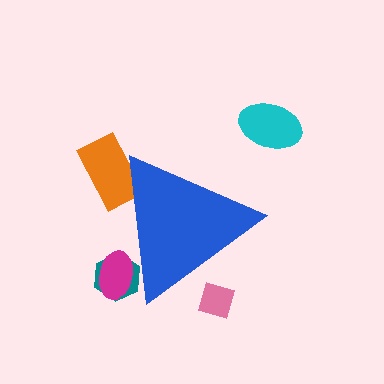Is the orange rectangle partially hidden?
Yes, the orange rectangle is partially hidden behind the blue triangle.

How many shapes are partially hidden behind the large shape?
4 shapes are partially hidden.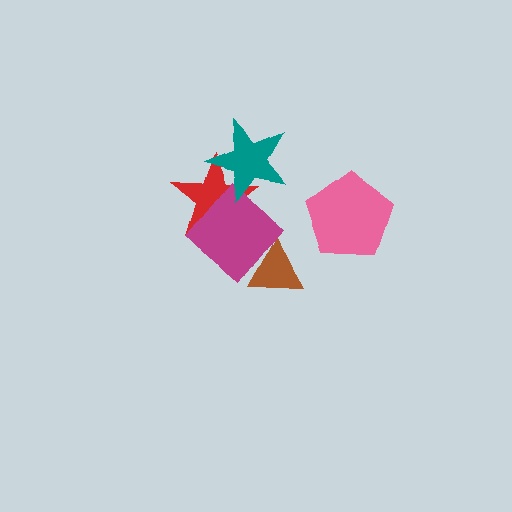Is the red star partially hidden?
Yes, it is partially covered by another shape.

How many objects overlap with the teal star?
2 objects overlap with the teal star.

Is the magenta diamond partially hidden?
Yes, it is partially covered by another shape.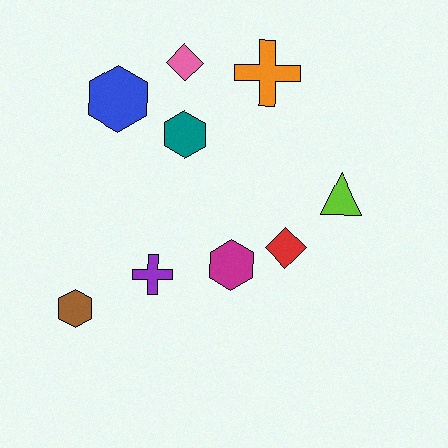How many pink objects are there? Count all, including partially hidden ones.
There is 1 pink object.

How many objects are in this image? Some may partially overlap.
There are 9 objects.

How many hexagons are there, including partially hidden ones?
There are 4 hexagons.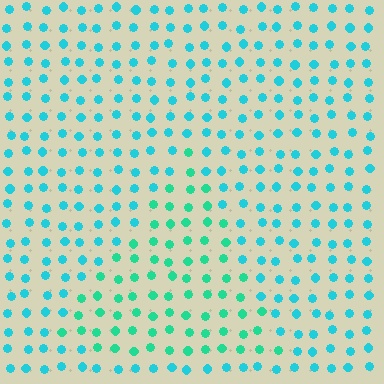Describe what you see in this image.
The image is filled with small cyan elements in a uniform arrangement. A triangle-shaped region is visible where the elements are tinted to a slightly different hue, forming a subtle color boundary.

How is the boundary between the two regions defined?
The boundary is defined purely by a slight shift in hue (about 28 degrees). Spacing, size, and orientation are identical on both sides.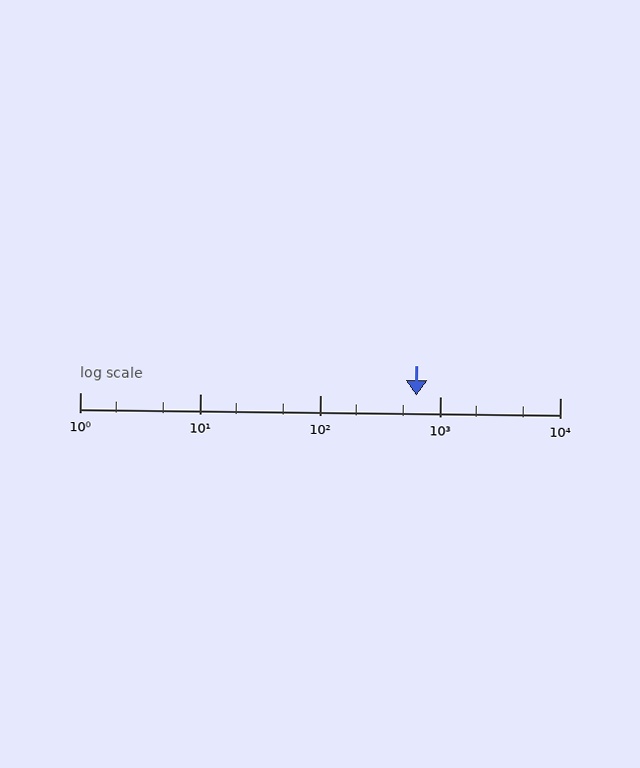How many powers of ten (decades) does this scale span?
The scale spans 4 decades, from 1 to 10000.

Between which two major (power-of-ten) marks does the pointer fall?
The pointer is between 100 and 1000.